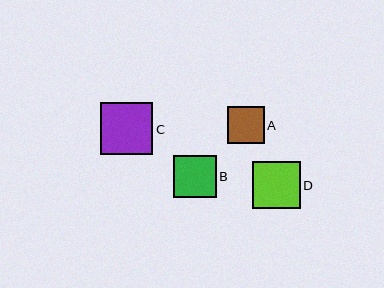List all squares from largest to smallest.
From largest to smallest: C, D, B, A.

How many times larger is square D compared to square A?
Square D is approximately 1.3 times the size of square A.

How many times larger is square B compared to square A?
Square B is approximately 1.1 times the size of square A.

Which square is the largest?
Square C is the largest with a size of approximately 53 pixels.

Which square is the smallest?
Square A is the smallest with a size of approximately 37 pixels.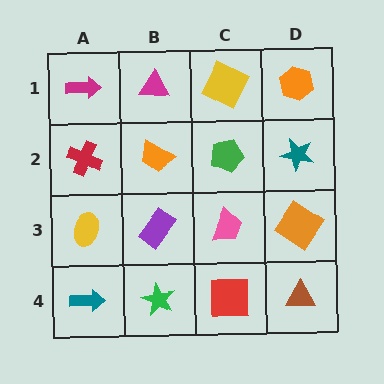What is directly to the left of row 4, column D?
A red square.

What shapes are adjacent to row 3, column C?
A green pentagon (row 2, column C), a red square (row 4, column C), a purple rectangle (row 3, column B), an orange diamond (row 3, column D).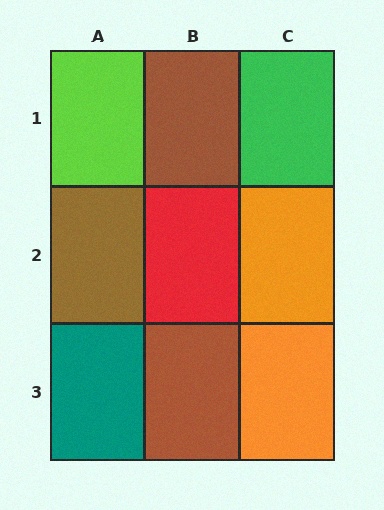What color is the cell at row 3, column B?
Brown.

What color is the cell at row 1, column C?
Green.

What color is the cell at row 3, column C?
Orange.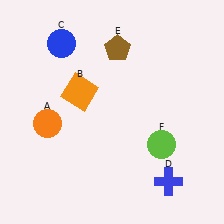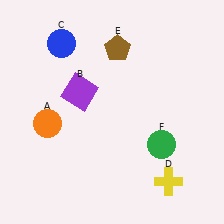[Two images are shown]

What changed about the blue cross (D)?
In Image 1, D is blue. In Image 2, it changed to yellow.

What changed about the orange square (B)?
In Image 1, B is orange. In Image 2, it changed to purple.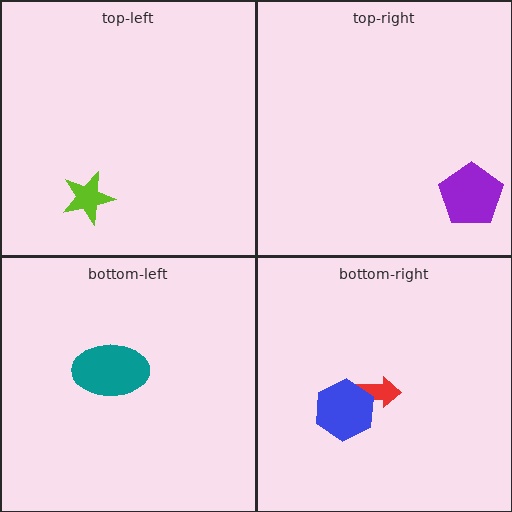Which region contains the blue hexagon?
The bottom-right region.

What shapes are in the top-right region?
The purple pentagon.